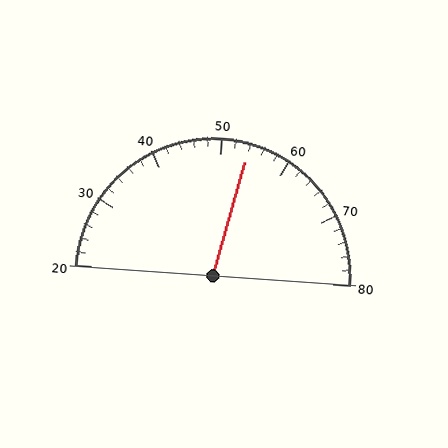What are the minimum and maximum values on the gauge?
The gauge ranges from 20 to 80.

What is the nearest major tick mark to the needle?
The nearest major tick mark is 50.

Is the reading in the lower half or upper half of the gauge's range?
The reading is in the upper half of the range (20 to 80).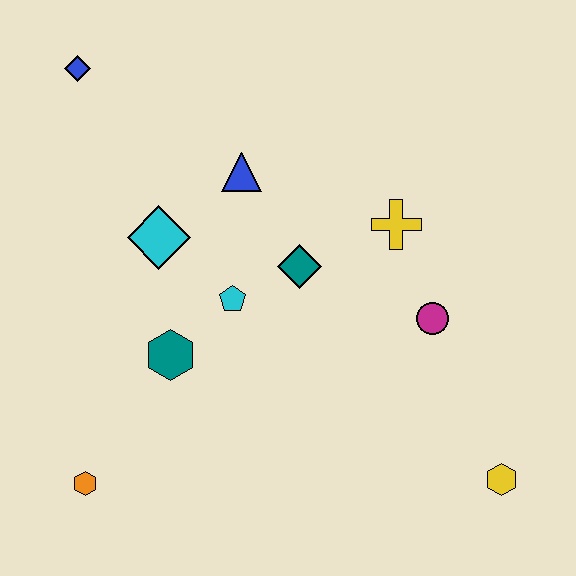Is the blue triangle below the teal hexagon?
No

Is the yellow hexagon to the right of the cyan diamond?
Yes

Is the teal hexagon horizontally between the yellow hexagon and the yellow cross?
No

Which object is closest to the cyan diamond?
The cyan pentagon is closest to the cyan diamond.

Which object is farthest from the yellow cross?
The orange hexagon is farthest from the yellow cross.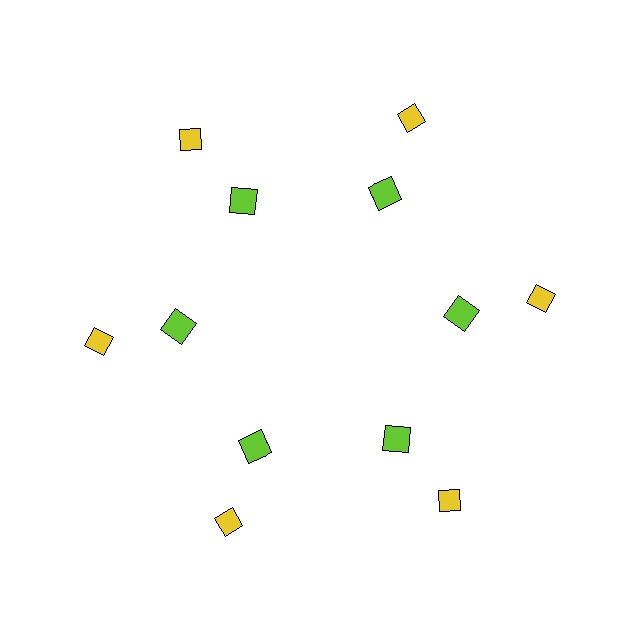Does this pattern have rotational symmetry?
Yes, this pattern has 6-fold rotational symmetry. It looks the same after rotating 60 degrees around the center.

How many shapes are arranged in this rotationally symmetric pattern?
There are 12 shapes, arranged in 6 groups of 2.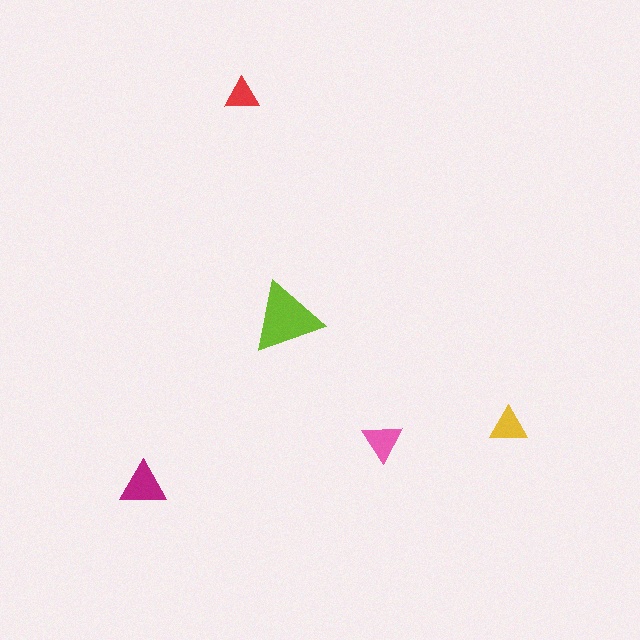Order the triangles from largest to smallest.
the lime one, the magenta one, the pink one, the yellow one, the red one.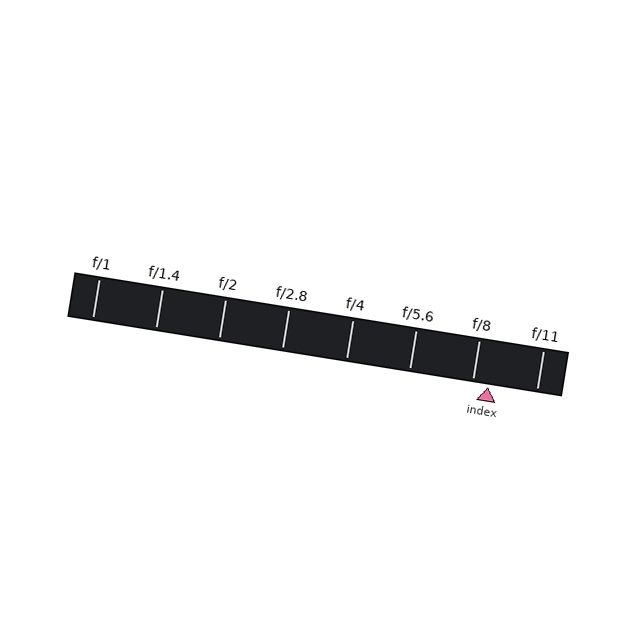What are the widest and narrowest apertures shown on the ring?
The widest aperture shown is f/1 and the narrowest is f/11.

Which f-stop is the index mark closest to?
The index mark is closest to f/8.